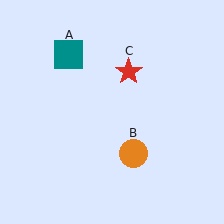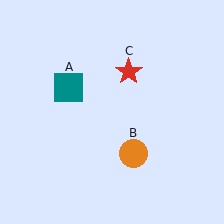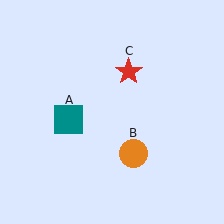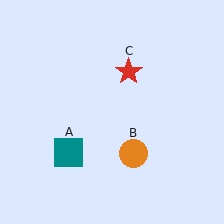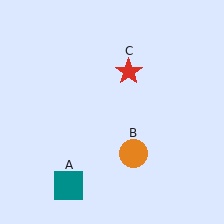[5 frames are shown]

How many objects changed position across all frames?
1 object changed position: teal square (object A).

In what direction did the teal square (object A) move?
The teal square (object A) moved down.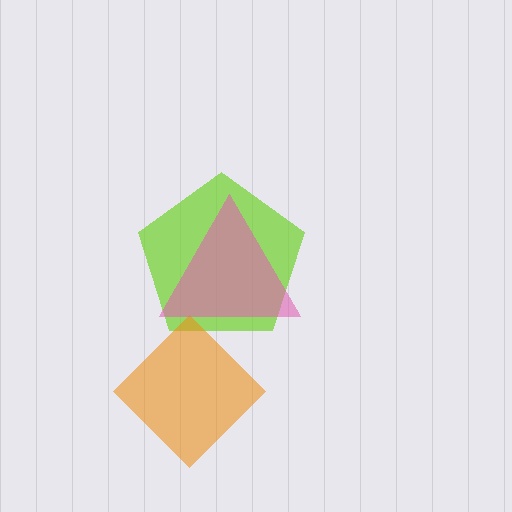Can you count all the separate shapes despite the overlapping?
Yes, there are 3 separate shapes.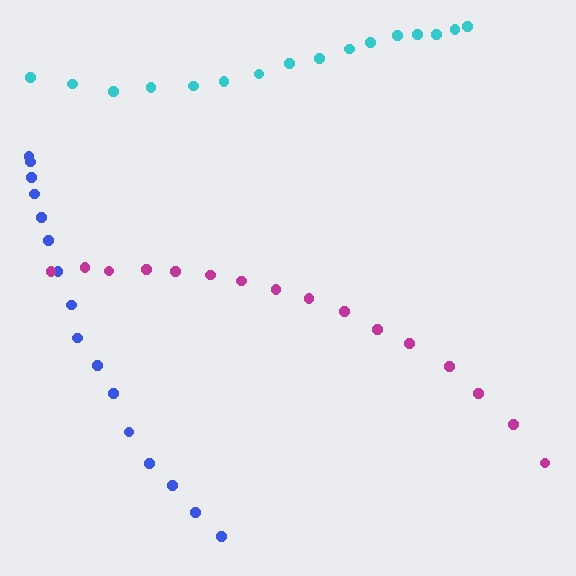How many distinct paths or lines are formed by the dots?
There are 3 distinct paths.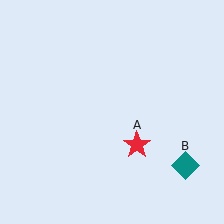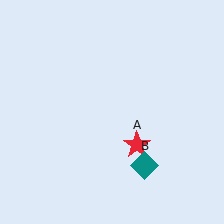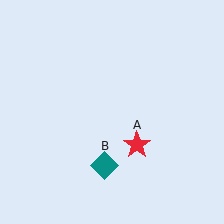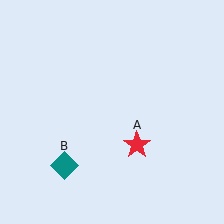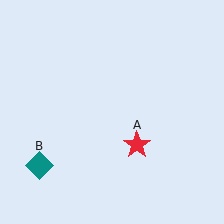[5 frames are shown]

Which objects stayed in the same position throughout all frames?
Red star (object A) remained stationary.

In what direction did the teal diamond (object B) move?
The teal diamond (object B) moved left.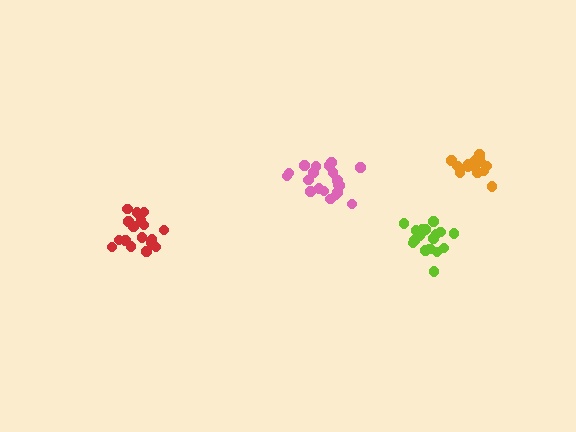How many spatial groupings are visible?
There are 4 spatial groupings.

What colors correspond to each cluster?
The clusters are colored: orange, lime, red, pink.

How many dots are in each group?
Group 1: 15 dots, Group 2: 19 dots, Group 3: 17 dots, Group 4: 20 dots (71 total).